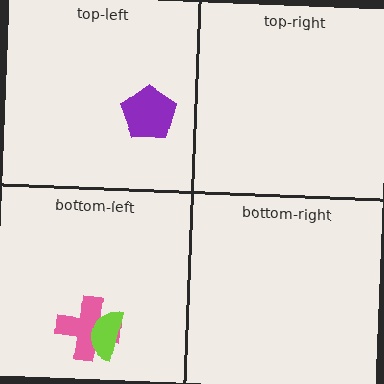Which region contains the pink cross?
The bottom-left region.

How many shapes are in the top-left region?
1.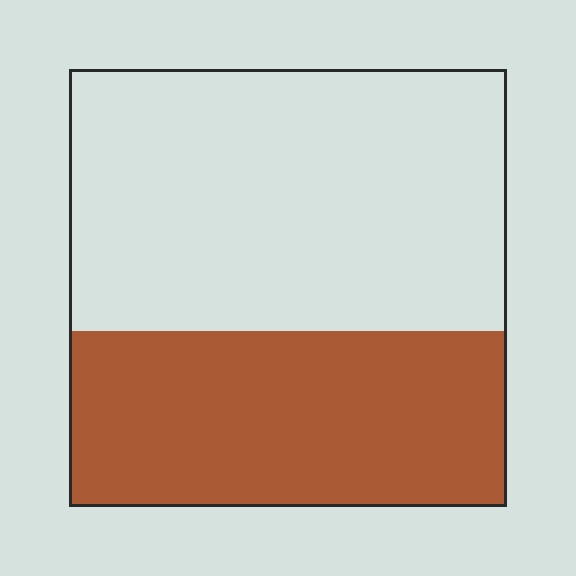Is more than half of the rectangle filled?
No.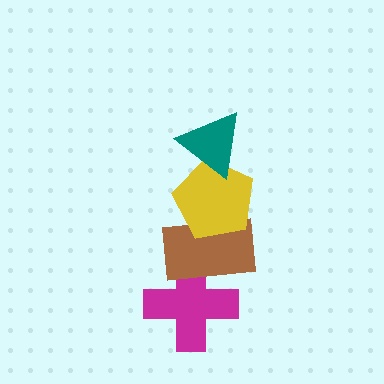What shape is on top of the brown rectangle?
The yellow pentagon is on top of the brown rectangle.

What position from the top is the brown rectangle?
The brown rectangle is 3rd from the top.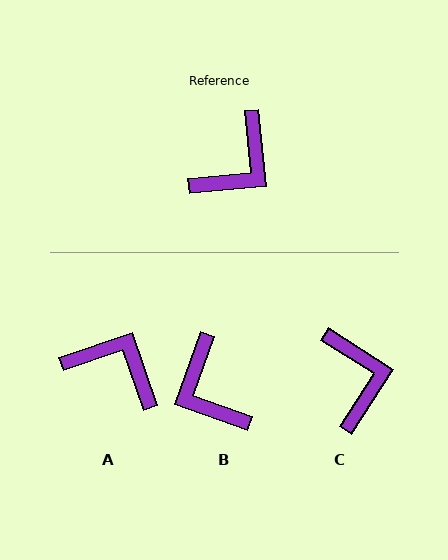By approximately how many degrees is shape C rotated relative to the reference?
Approximately 52 degrees counter-clockwise.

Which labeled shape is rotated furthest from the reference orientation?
B, about 115 degrees away.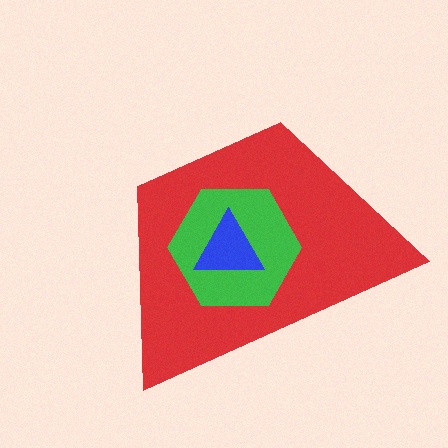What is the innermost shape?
The blue triangle.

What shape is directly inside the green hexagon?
The blue triangle.